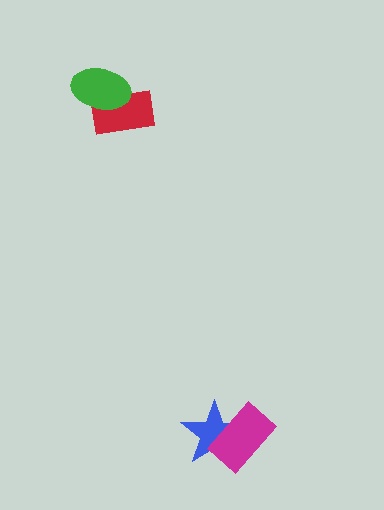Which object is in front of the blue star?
The magenta rectangle is in front of the blue star.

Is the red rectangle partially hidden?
Yes, it is partially covered by another shape.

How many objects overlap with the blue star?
1 object overlaps with the blue star.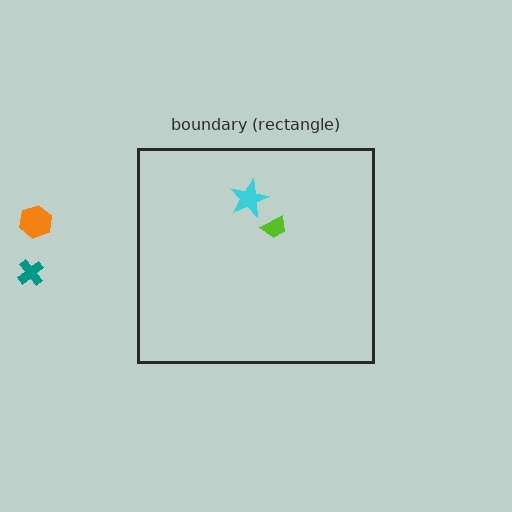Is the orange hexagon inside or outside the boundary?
Outside.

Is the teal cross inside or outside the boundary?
Outside.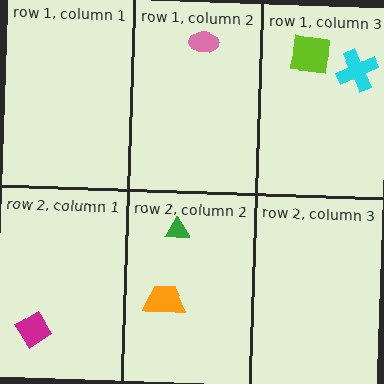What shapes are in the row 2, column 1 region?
The magenta diamond.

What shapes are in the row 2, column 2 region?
The green triangle, the orange trapezoid.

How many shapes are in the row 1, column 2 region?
1.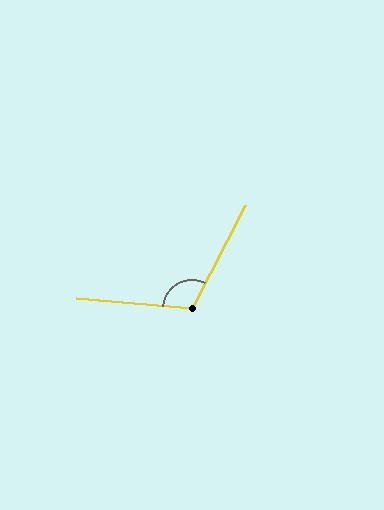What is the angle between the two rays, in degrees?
Approximately 112 degrees.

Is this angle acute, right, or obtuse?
It is obtuse.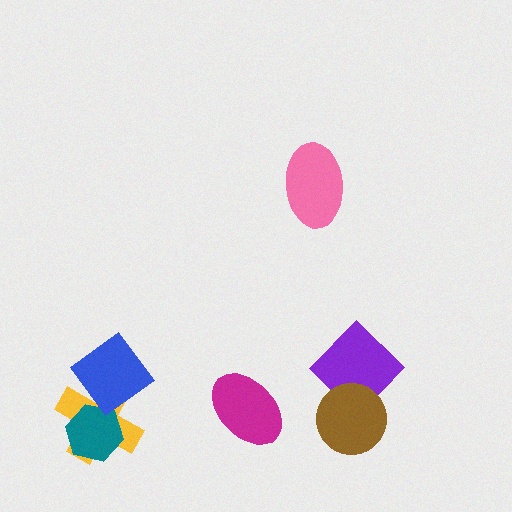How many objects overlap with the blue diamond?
2 objects overlap with the blue diamond.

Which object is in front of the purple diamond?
The brown circle is in front of the purple diamond.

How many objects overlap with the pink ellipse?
0 objects overlap with the pink ellipse.